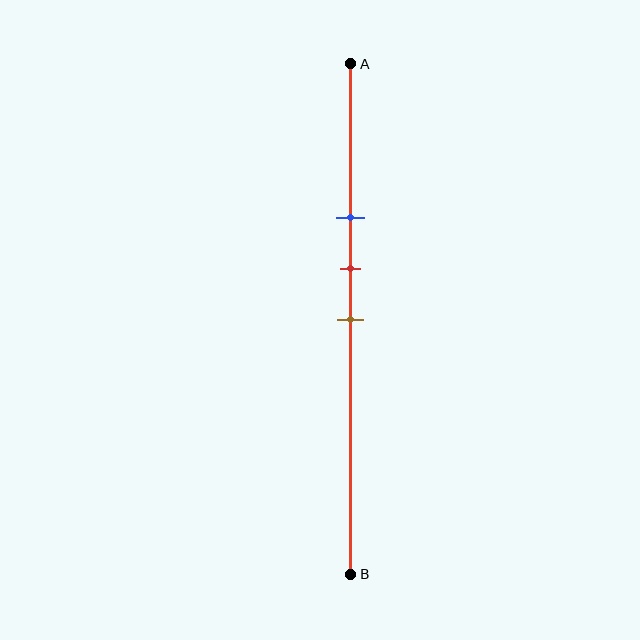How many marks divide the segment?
There are 3 marks dividing the segment.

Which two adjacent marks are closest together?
The red and brown marks are the closest adjacent pair.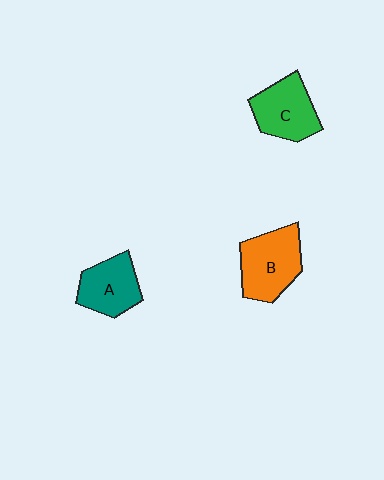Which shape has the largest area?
Shape B (orange).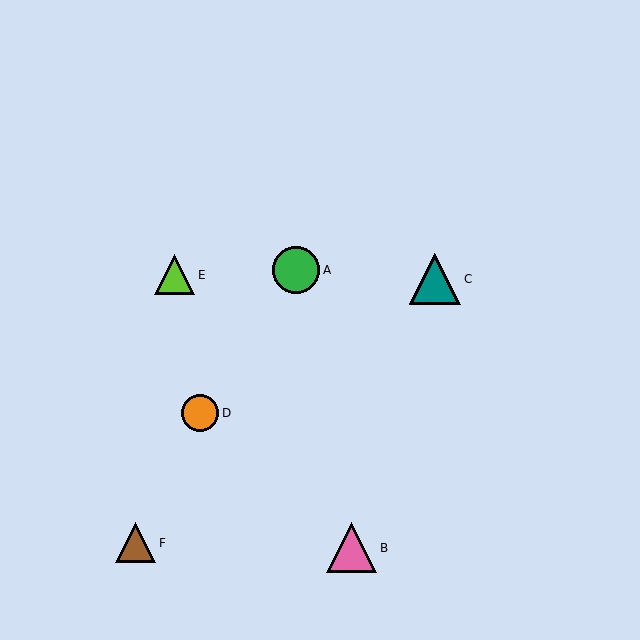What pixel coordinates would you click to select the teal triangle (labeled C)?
Click at (435, 279) to select the teal triangle C.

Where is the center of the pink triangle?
The center of the pink triangle is at (352, 548).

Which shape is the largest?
The teal triangle (labeled C) is the largest.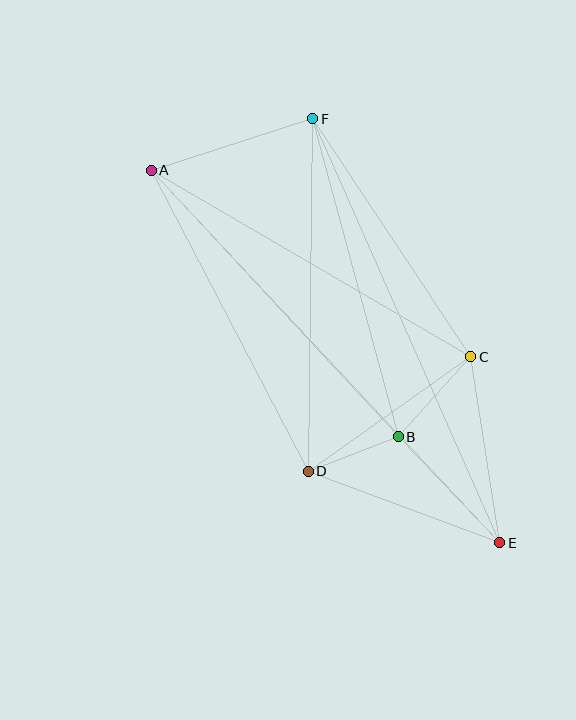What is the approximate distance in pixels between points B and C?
The distance between B and C is approximately 108 pixels.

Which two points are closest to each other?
Points B and D are closest to each other.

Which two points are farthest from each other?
Points A and E are farthest from each other.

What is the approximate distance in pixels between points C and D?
The distance between C and D is approximately 199 pixels.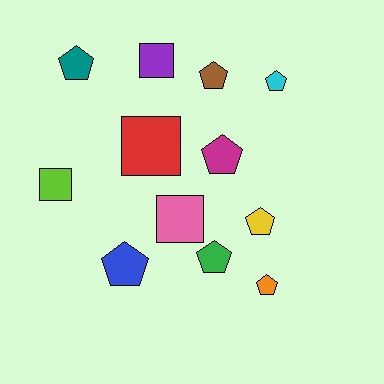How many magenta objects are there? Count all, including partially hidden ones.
There is 1 magenta object.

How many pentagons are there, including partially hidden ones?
There are 8 pentagons.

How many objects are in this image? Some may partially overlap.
There are 12 objects.